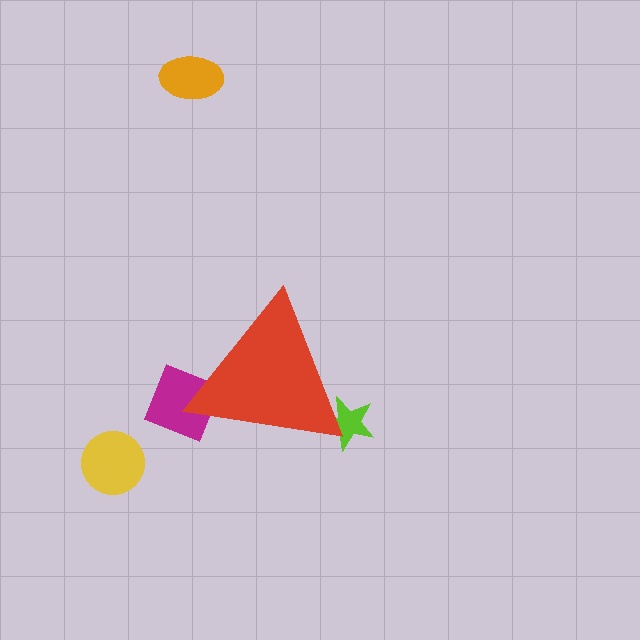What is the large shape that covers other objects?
A red triangle.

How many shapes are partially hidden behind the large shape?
2 shapes are partially hidden.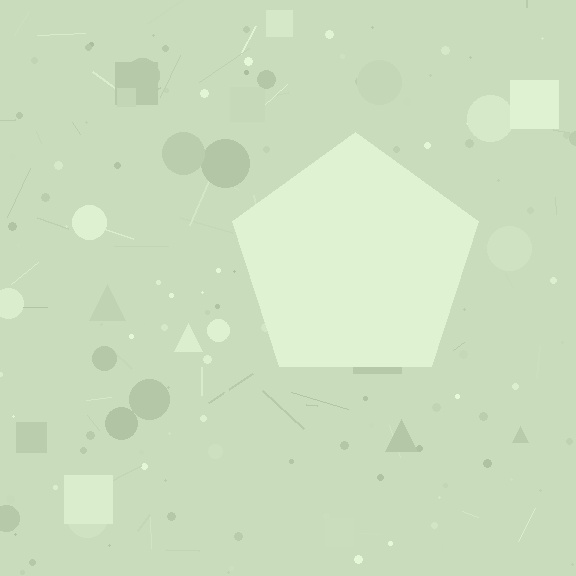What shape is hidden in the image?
A pentagon is hidden in the image.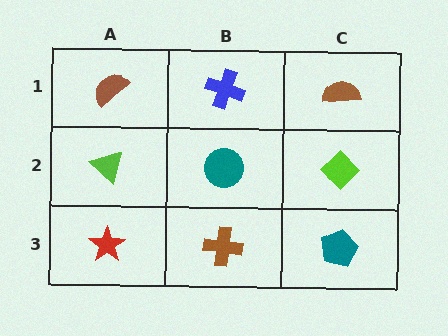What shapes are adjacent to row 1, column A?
A lime triangle (row 2, column A), a blue cross (row 1, column B).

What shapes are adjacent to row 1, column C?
A lime diamond (row 2, column C), a blue cross (row 1, column B).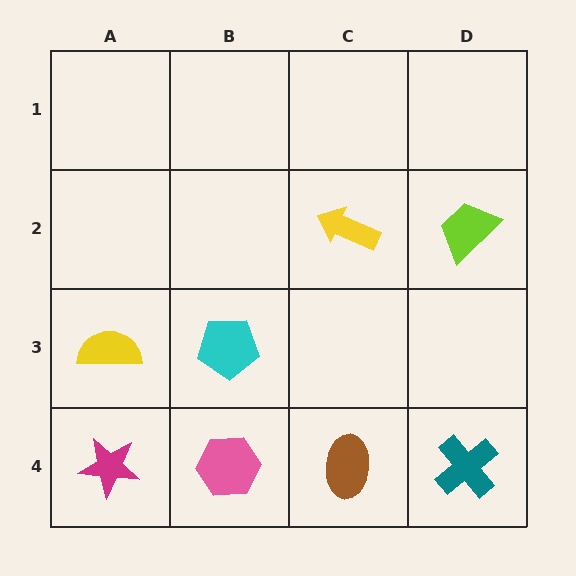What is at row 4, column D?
A teal cross.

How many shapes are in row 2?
2 shapes.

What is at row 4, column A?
A magenta star.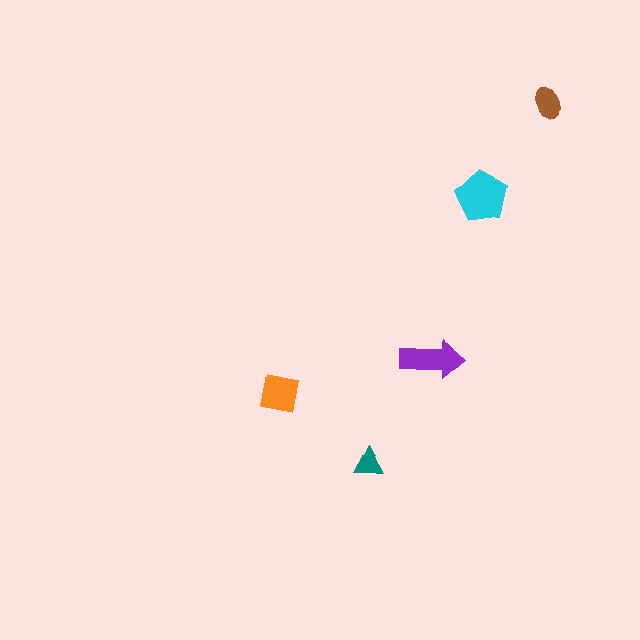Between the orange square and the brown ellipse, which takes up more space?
The orange square.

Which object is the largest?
The cyan pentagon.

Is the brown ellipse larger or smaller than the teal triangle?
Larger.